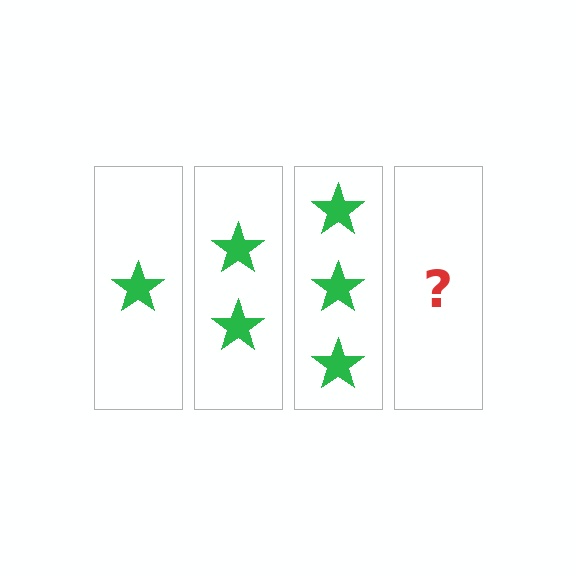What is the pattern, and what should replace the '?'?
The pattern is that each step adds one more star. The '?' should be 4 stars.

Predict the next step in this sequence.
The next step is 4 stars.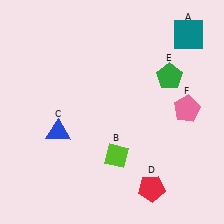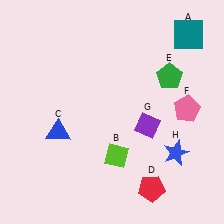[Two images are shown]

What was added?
A purple diamond (G), a blue star (H) were added in Image 2.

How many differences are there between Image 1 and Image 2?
There are 2 differences between the two images.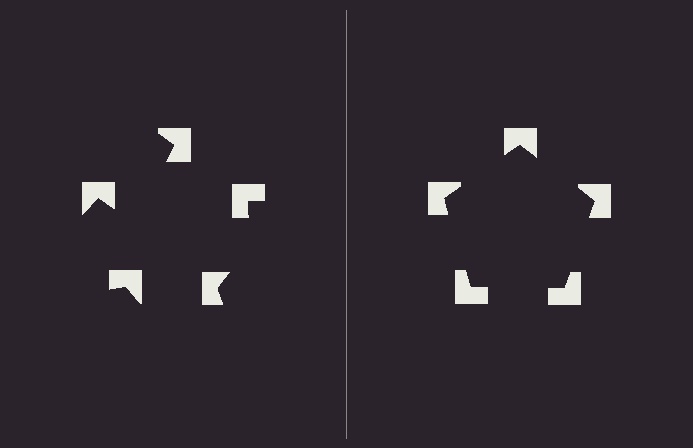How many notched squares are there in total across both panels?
10 — 5 on each side.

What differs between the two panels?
The notched squares are positioned identically on both sides; only the wedge orientations differ. On the right they align to a pentagon; on the left they are misaligned.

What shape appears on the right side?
An illusory pentagon.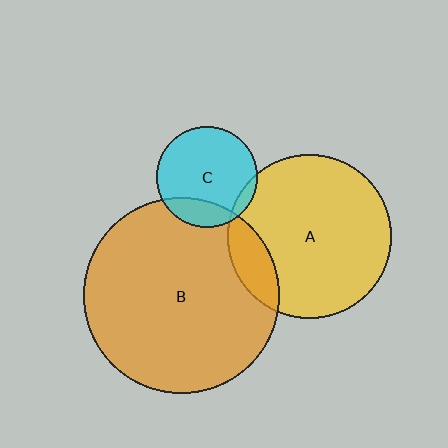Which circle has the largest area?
Circle B (orange).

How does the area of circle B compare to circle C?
Approximately 3.8 times.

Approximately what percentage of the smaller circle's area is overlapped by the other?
Approximately 20%.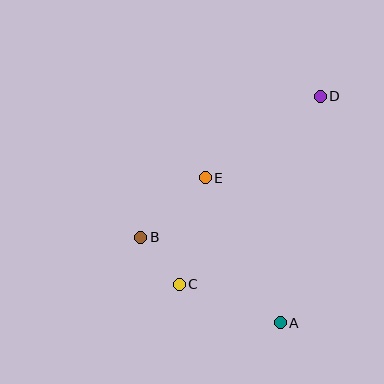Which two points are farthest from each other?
Points C and D are farthest from each other.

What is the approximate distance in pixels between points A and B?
The distance between A and B is approximately 163 pixels.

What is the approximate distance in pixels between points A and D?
The distance between A and D is approximately 230 pixels.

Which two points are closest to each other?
Points B and C are closest to each other.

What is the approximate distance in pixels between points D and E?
The distance between D and E is approximately 141 pixels.